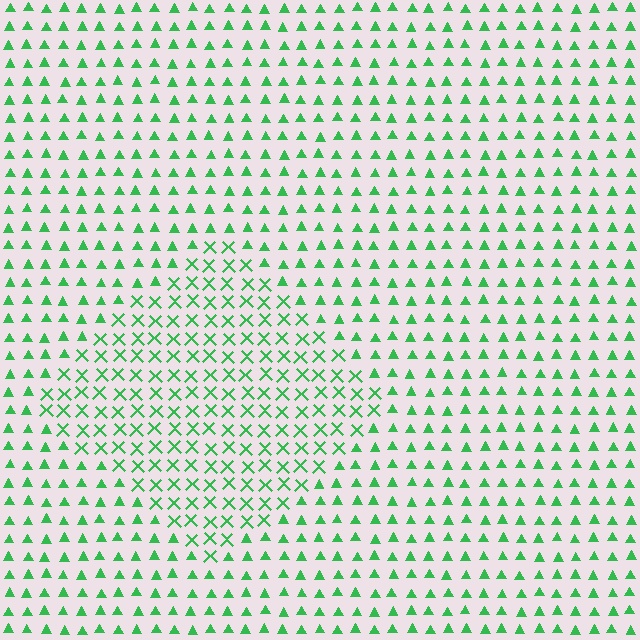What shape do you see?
I see a diamond.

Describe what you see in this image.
The image is filled with small green elements arranged in a uniform grid. A diamond-shaped region contains X marks, while the surrounding area contains triangles. The boundary is defined purely by the change in element shape.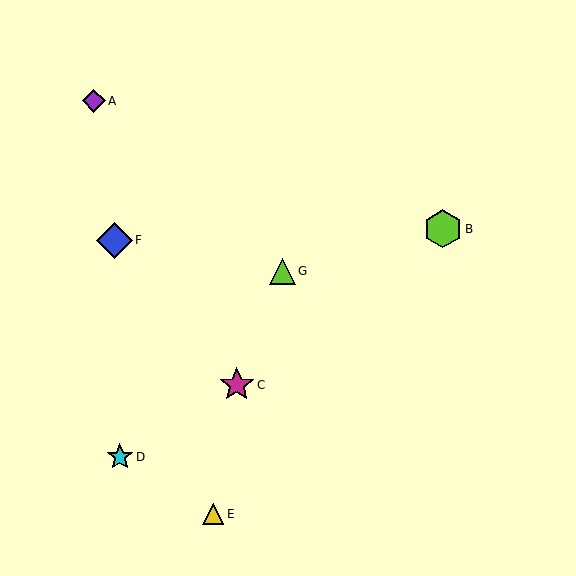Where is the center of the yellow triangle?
The center of the yellow triangle is at (213, 514).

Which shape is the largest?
The lime hexagon (labeled B) is the largest.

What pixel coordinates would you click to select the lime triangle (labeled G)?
Click at (282, 271) to select the lime triangle G.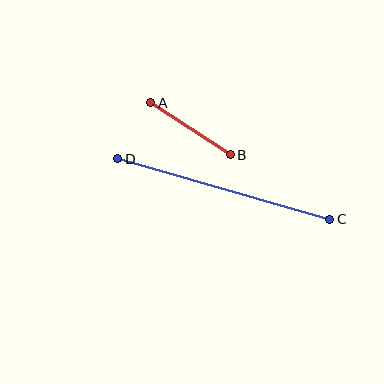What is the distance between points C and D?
The distance is approximately 221 pixels.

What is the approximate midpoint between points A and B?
The midpoint is at approximately (191, 129) pixels.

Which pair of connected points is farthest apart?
Points C and D are farthest apart.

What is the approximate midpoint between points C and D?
The midpoint is at approximately (224, 189) pixels.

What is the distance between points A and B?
The distance is approximately 95 pixels.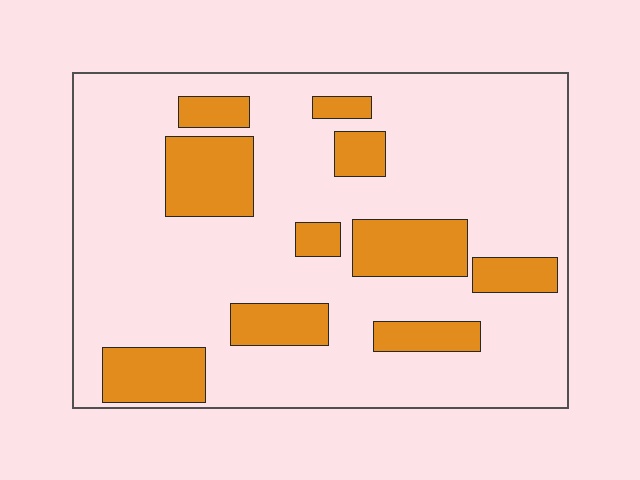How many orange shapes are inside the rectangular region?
10.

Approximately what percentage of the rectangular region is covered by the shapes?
Approximately 25%.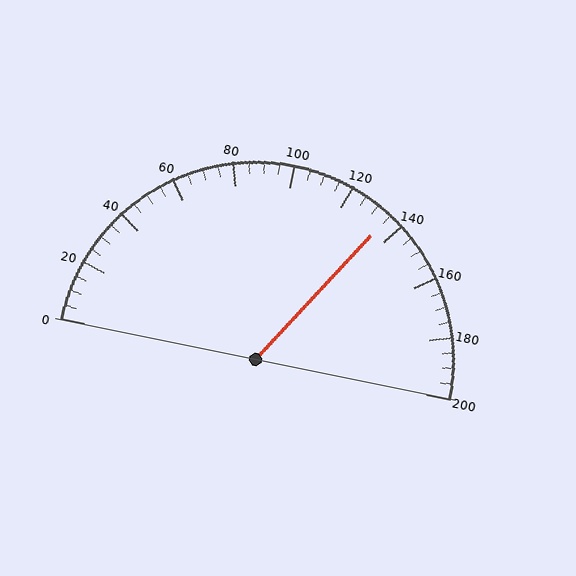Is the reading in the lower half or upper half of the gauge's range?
The reading is in the upper half of the range (0 to 200).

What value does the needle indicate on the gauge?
The needle indicates approximately 135.